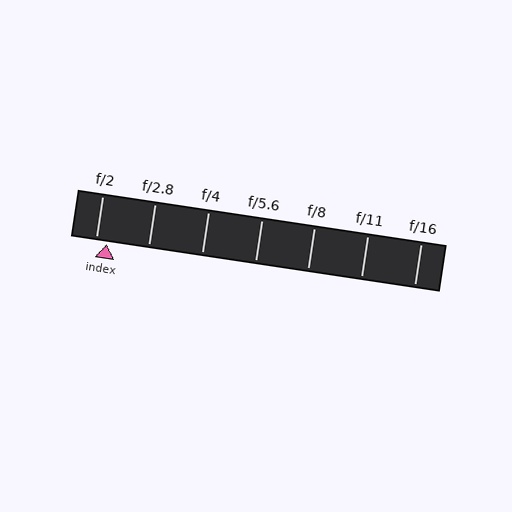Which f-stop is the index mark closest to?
The index mark is closest to f/2.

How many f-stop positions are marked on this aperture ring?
There are 7 f-stop positions marked.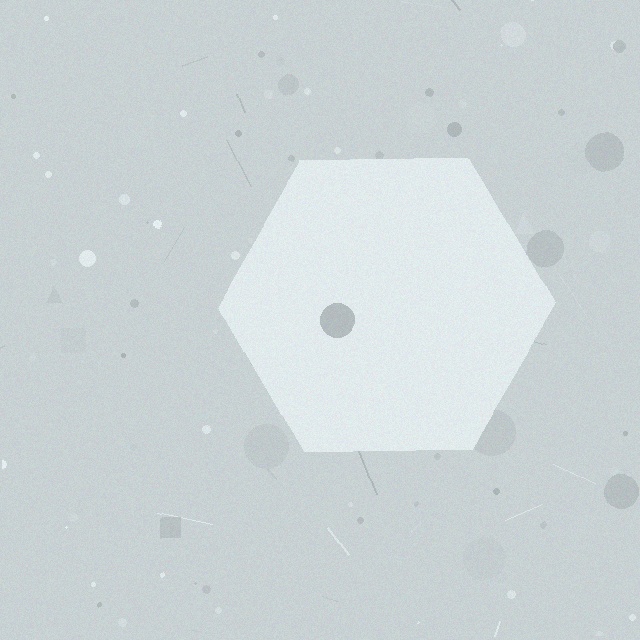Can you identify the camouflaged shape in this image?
The camouflaged shape is a hexagon.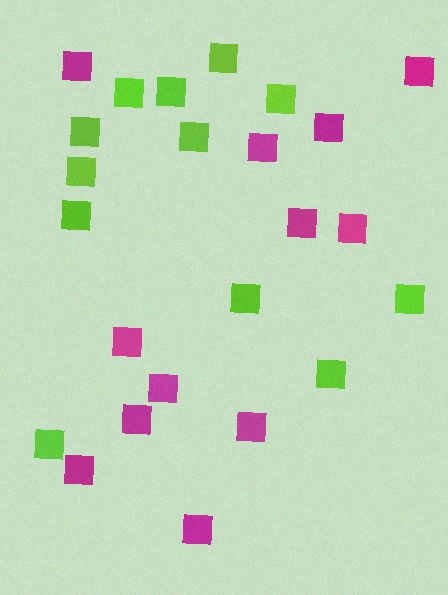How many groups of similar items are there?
There are 2 groups: one group of magenta squares (12) and one group of lime squares (12).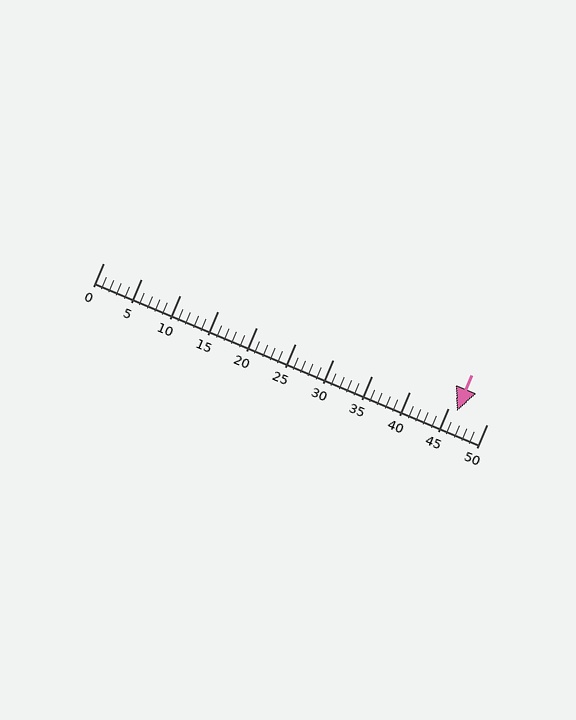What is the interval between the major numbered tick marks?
The major tick marks are spaced 5 units apart.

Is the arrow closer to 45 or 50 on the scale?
The arrow is closer to 45.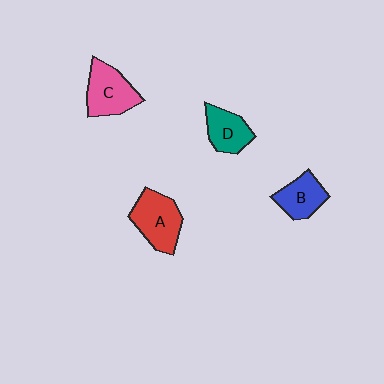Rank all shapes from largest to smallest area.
From largest to smallest: A (red), C (pink), B (blue), D (teal).